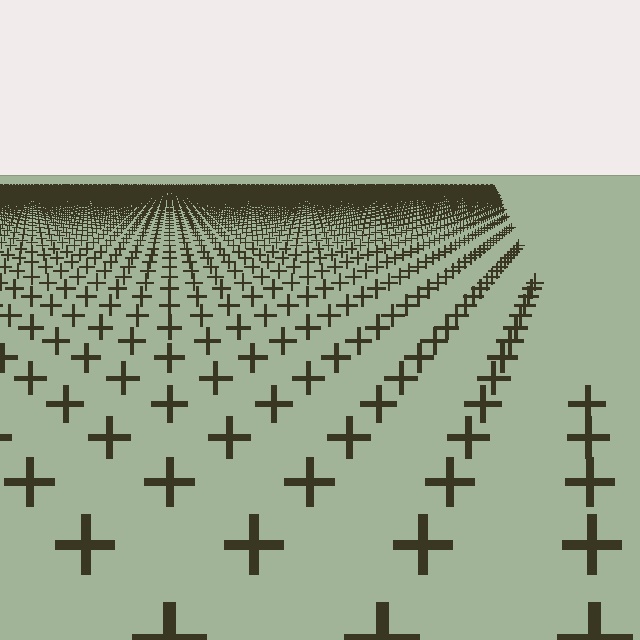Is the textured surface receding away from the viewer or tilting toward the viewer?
The surface is receding away from the viewer. Texture elements get smaller and denser toward the top.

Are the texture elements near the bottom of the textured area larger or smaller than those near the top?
Larger. Near the bottom, elements are closer to the viewer and appear at a bigger on-screen size.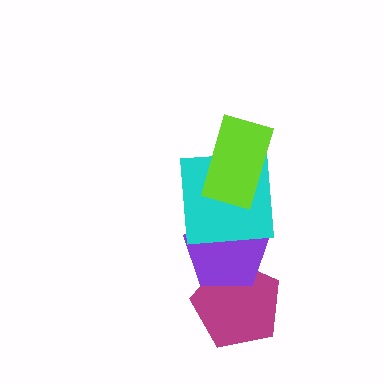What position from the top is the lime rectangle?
The lime rectangle is 1st from the top.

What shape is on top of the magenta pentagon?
The purple pentagon is on top of the magenta pentagon.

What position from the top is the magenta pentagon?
The magenta pentagon is 4th from the top.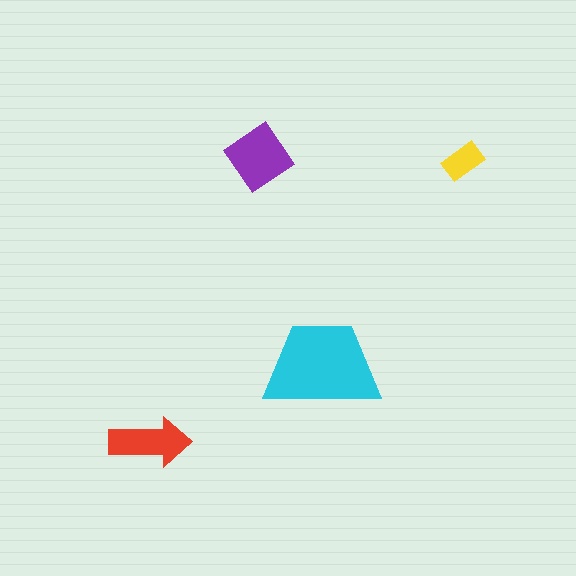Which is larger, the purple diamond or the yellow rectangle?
The purple diamond.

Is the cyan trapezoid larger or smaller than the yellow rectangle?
Larger.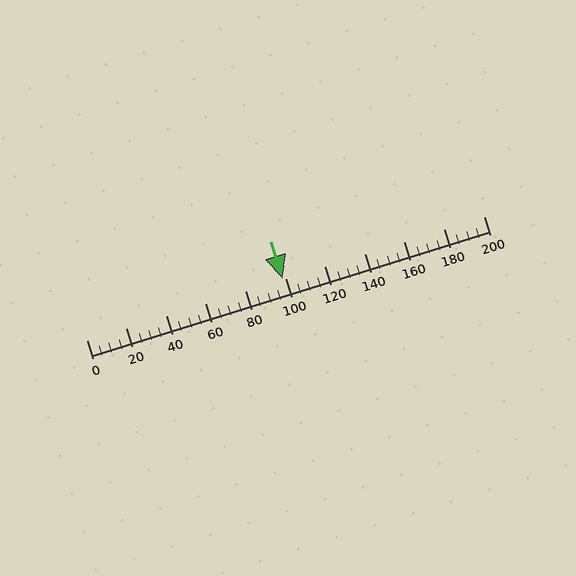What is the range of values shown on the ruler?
The ruler shows values from 0 to 200.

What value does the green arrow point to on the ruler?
The green arrow points to approximately 99.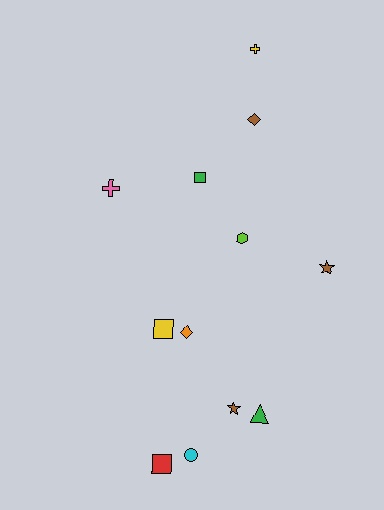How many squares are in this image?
There are 3 squares.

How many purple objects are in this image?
There are no purple objects.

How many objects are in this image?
There are 12 objects.